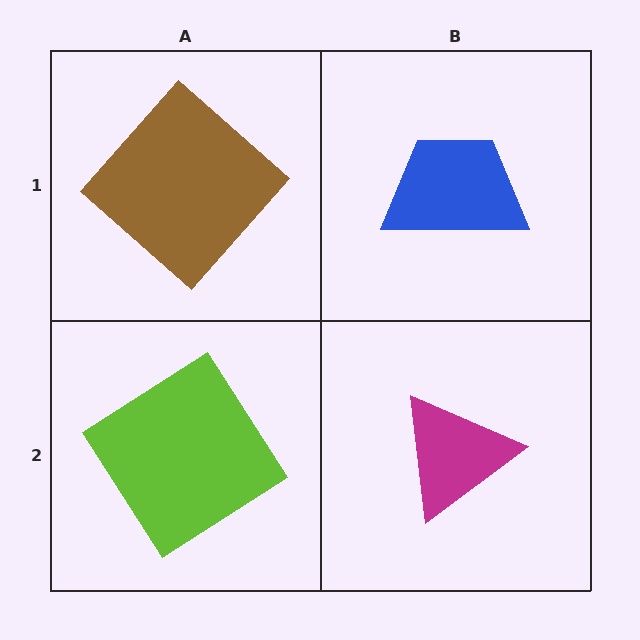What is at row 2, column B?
A magenta triangle.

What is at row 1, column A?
A brown diamond.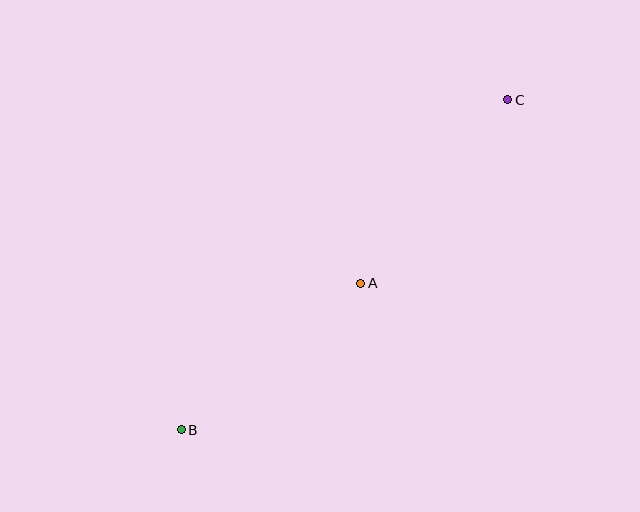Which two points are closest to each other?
Points A and B are closest to each other.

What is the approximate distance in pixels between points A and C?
The distance between A and C is approximately 235 pixels.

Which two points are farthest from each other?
Points B and C are farthest from each other.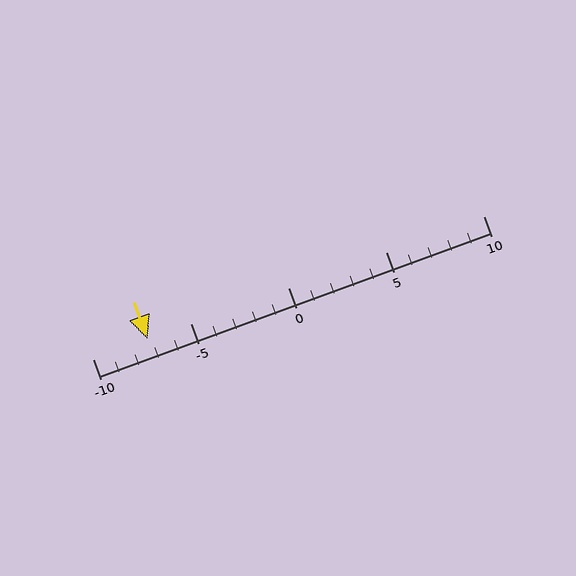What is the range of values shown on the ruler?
The ruler shows values from -10 to 10.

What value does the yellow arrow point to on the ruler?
The yellow arrow points to approximately -7.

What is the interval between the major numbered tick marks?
The major tick marks are spaced 5 units apart.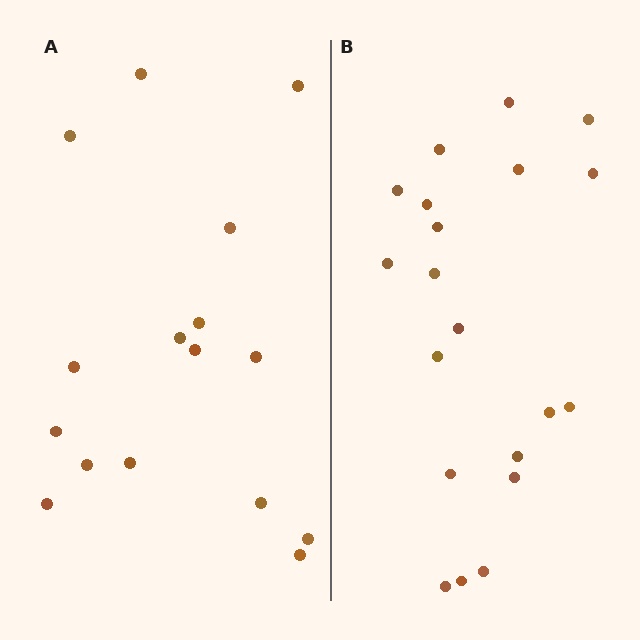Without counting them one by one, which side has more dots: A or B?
Region B (the right region) has more dots.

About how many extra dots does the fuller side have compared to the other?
Region B has about 4 more dots than region A.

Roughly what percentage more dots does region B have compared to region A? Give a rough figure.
About 25% more.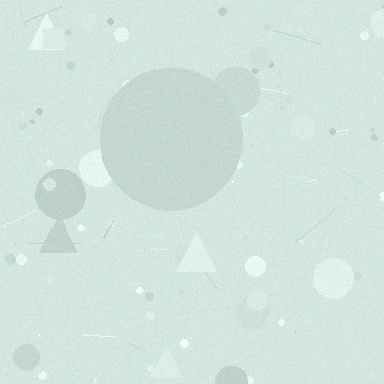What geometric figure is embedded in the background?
A circle is embedded in the background.